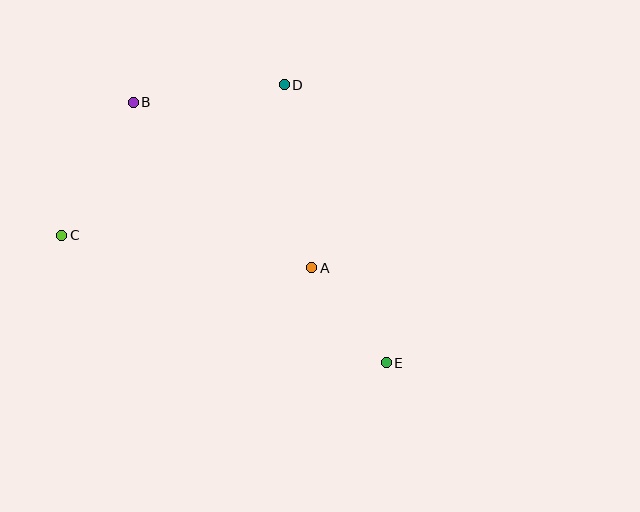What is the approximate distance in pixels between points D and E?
The distance between D and E is approximately 296 pixels.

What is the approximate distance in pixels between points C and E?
The distance between C and E is approximately 349 pixels.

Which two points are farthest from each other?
Points B and E are farthest from each other.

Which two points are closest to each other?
Points A and E are closest to each other.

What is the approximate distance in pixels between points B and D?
The distance between B and D is approximately 152 pixels.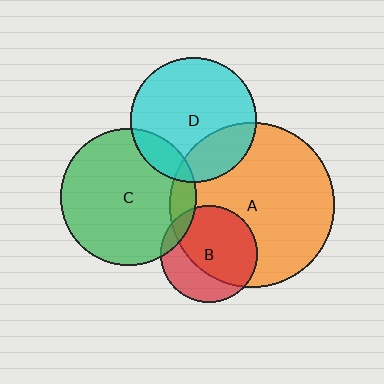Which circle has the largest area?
Circle A (orange).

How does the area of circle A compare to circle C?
Approximately 1.5 times.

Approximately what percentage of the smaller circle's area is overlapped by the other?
Approximately 65%.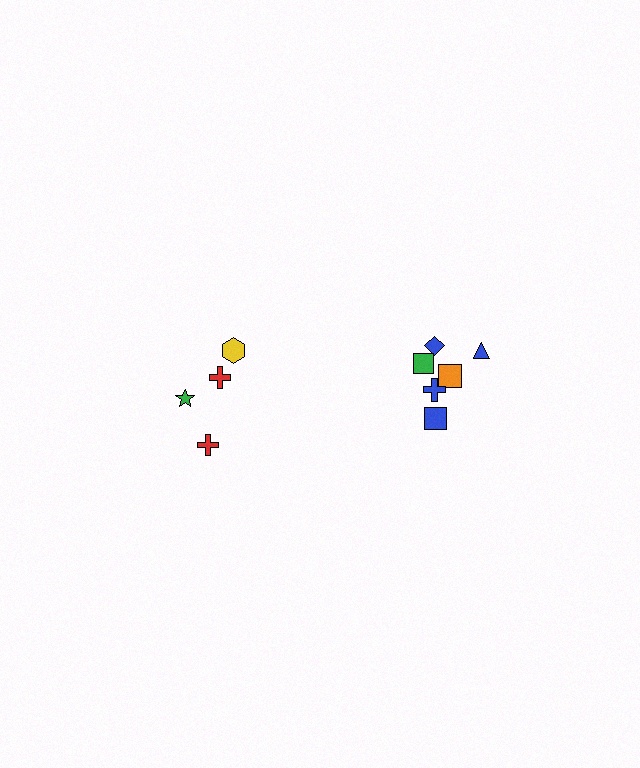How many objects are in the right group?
There are 6 objects.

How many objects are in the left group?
There are 4 objects.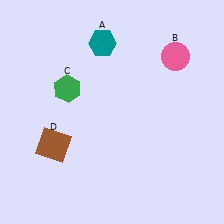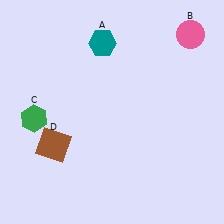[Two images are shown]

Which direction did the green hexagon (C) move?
The green hexagon (C) moved left.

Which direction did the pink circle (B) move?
The pink circle (B) moved up.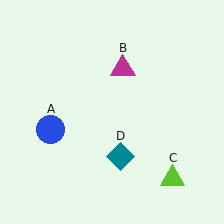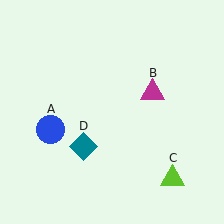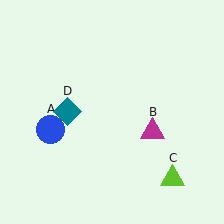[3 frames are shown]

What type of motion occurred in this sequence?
The magenta triangle (object B), teal diamond (object D) rotated clockwise around the center of the scene.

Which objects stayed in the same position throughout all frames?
Blue circle (object A) and lime triangle (object C) remained stationary.